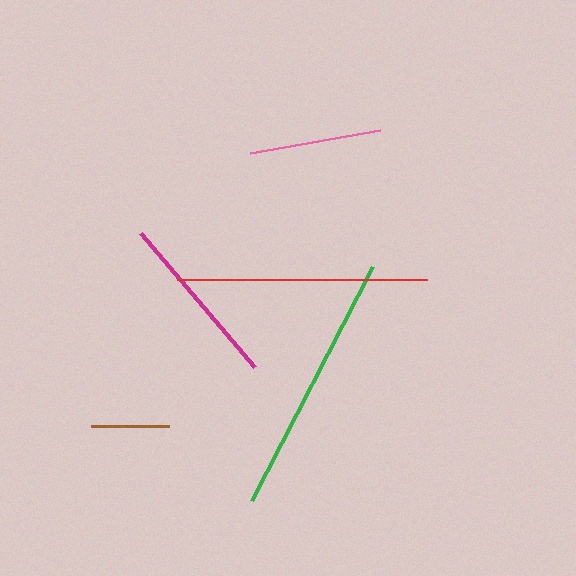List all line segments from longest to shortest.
From longest to shortest: green, red, magenta, pink, brown.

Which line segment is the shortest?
The brown line is the shortest at approximately 78 pixels.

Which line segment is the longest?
The green line is the longest at approximately 263 pixels.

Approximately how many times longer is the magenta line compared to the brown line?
The magenta line is approximately 2.3 times the length of the brown line.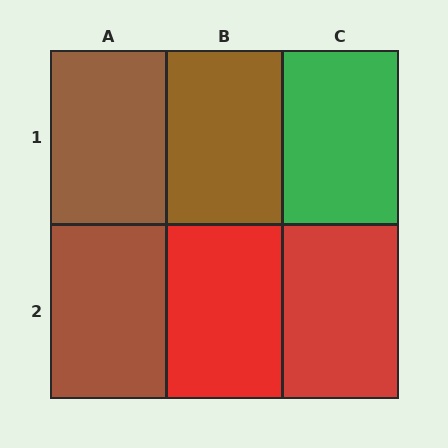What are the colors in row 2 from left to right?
Brown, red, red.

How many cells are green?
1 cell is green.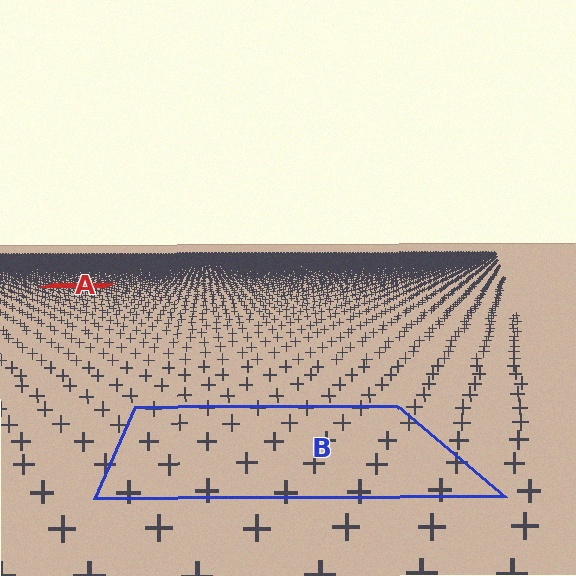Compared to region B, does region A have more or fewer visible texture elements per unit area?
Region A has more texture elements per unit area — they are packed more densely because it is farther away.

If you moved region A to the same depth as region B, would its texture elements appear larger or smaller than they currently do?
They would appear larger. At a closer depth, the same texture elements are projected at a bigger on-screen size.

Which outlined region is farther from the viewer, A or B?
Region A is farther from the viewer — the texture elements inside it appear smaller and more densely packed.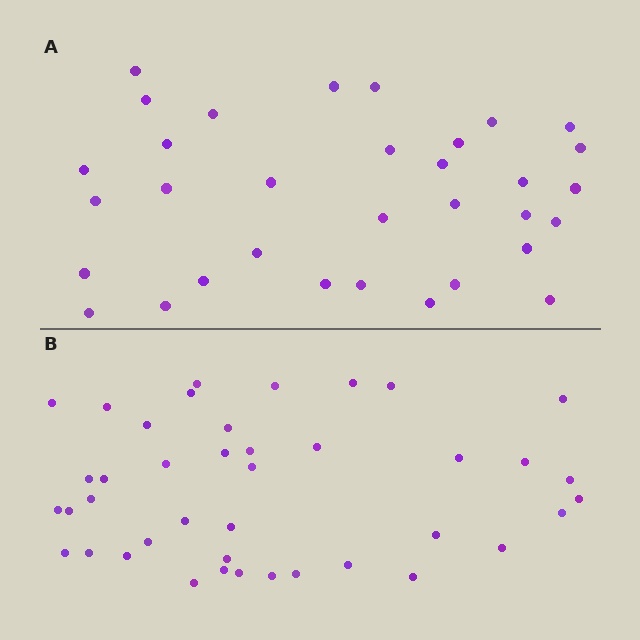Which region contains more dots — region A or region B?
Region B (the bottom region) has more dots.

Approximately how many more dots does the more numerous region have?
Region B has roughly 8 or so more dots than region A.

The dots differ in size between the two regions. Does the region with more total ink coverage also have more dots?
No. Region A has more total ink coverage because its dots are larger, but region B actually contains more individual dots. Total area can be misleading — the number of items is what matters here.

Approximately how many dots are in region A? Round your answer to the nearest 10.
About 30 dots. (The exact count is 33, which rounds to 30.)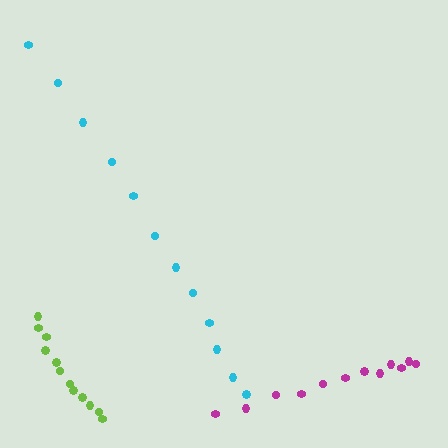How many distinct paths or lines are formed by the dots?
There are 3 distinct paths.